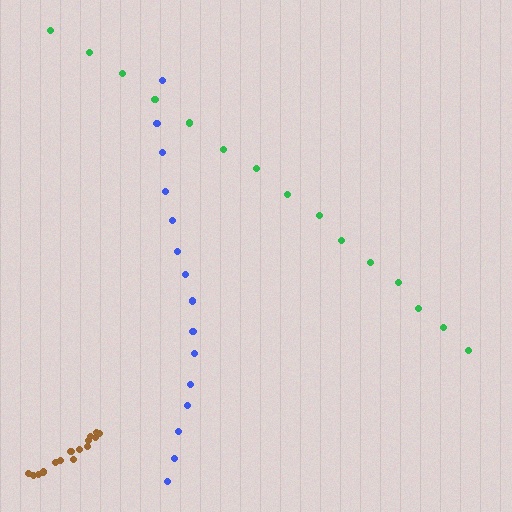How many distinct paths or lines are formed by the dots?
There are 3 distinct paths.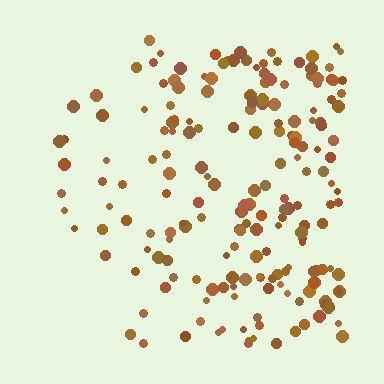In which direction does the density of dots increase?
From left to right, with the right side densest.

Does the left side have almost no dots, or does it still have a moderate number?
Still a moderate number, just noticeably fewer than the right.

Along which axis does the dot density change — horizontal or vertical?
Horizontal.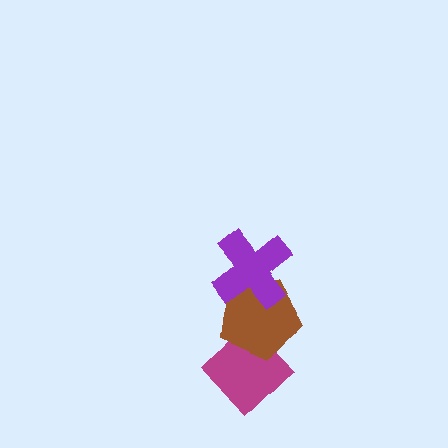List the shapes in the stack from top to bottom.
From top to bottom: the purple cross, the brown pentagon, the magenta diamond.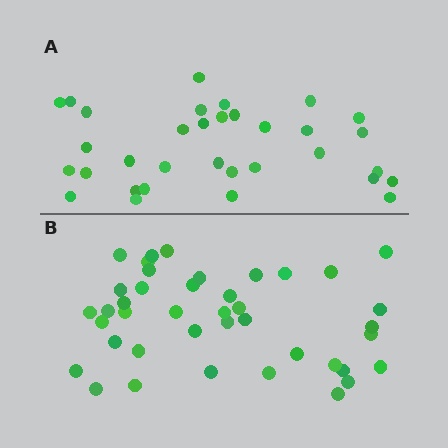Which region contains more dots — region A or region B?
Region B (the bottom region) has more dots.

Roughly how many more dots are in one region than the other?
Region B has roughly 8 or so more dots than region A.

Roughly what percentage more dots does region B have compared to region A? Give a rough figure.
About 25% more.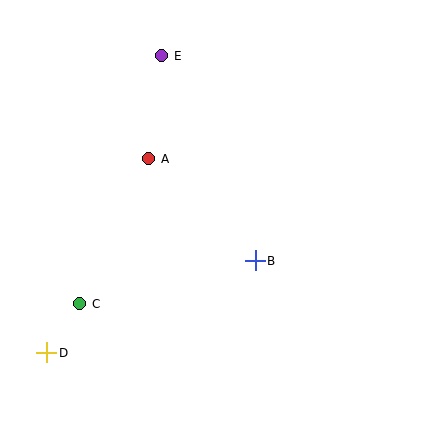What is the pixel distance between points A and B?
The distance between A and B is 147 pixels.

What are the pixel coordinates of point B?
Point B is at (255, 261).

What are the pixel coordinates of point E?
Point E is at (162, 56).